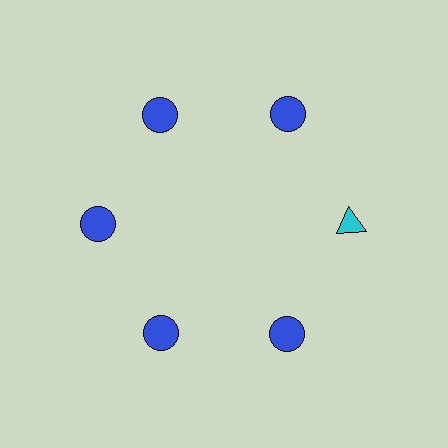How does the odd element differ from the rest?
It differs in both color (cyan instead of blue) and shape (triangle instead of circle).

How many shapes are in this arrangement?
There are 6 shapes arranged in a ring pattern.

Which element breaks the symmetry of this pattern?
The cyan triangle at roughly the 3 o'clock position breaks the symmetry. All other shapes are blue circles.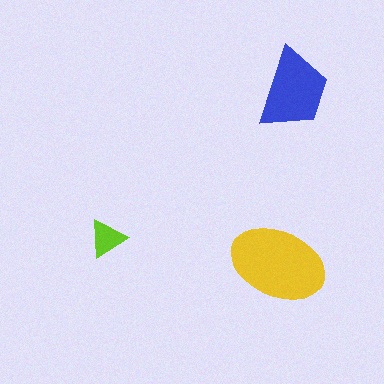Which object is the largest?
The yellow ellipse.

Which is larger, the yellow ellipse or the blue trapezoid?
The yellow ellipse.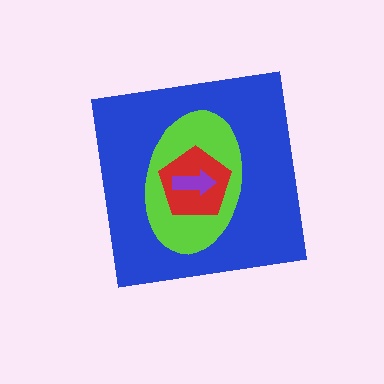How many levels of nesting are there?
4.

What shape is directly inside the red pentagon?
The purple arrow.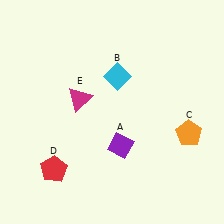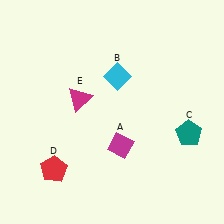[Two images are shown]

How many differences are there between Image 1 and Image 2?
There are 2 differences between the two images.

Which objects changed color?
A changed from purple to magenta. C changed from orange to teal.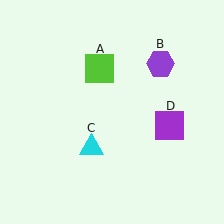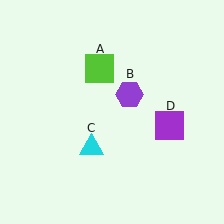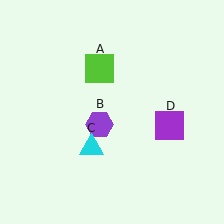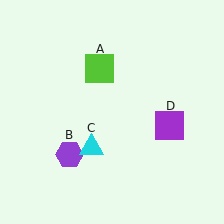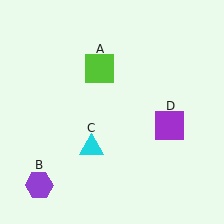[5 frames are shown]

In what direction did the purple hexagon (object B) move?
The purple hexagon (object B) moved down and to the left.